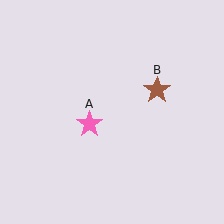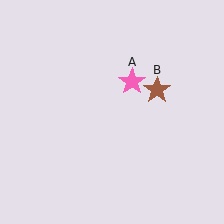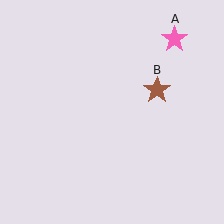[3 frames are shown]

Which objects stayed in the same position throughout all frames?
Brown star (object B) remained stationary.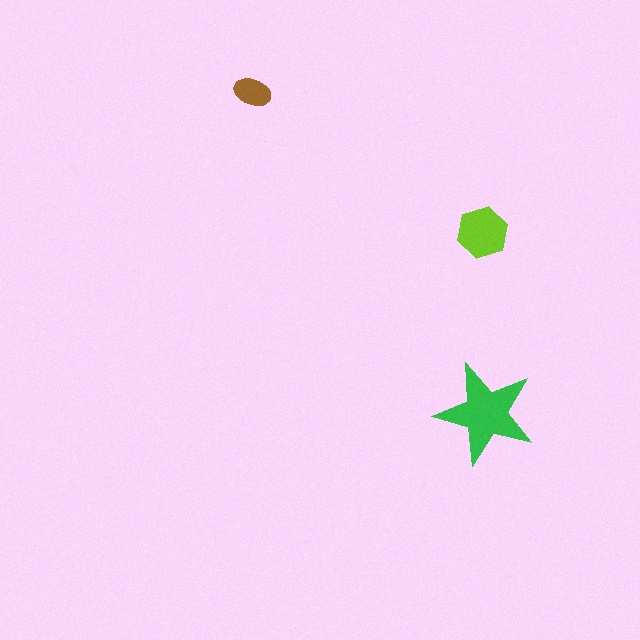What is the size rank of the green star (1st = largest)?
1st.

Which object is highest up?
The brown ellipse is topmost.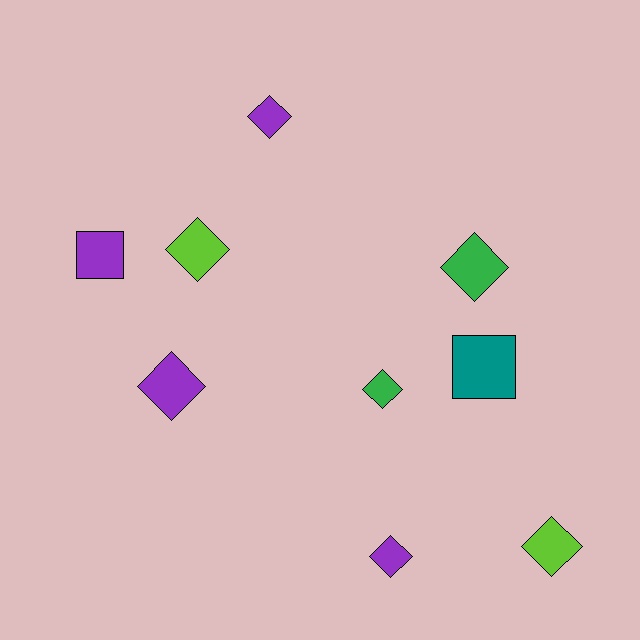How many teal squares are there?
There is 1 teal square.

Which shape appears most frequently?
Diamond, with 7 objects.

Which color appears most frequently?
Purple, with 4 objects.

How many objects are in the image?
There are 9 objects.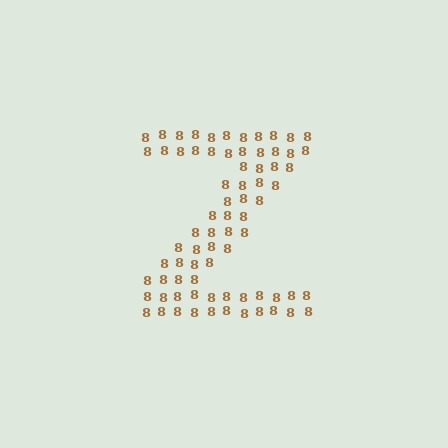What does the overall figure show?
The overall figure shows the letter Z.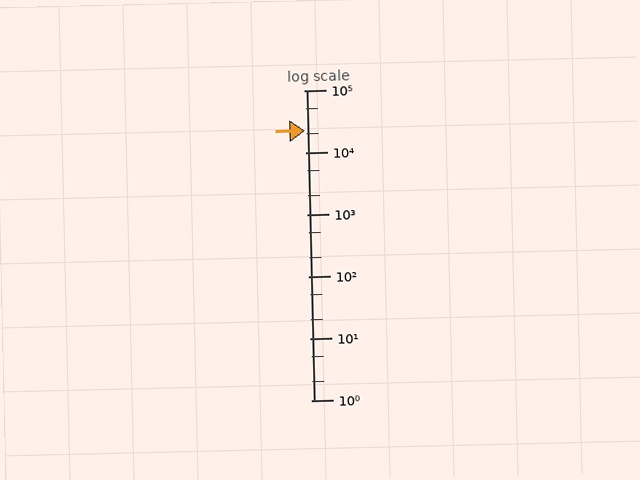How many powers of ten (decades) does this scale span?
The scale spans 5 decades, from 1 to 100000.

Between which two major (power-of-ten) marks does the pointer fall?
The pointer is between 10000 and 100000.